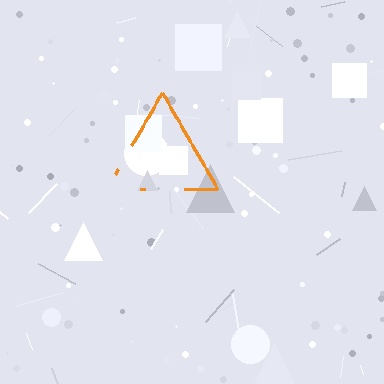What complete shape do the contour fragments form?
The contour fragments form a triangle.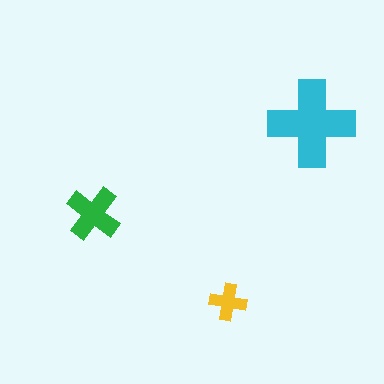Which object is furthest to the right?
The cyan cross is rightmost.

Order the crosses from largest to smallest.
the cyan one, the green one, the yellow one.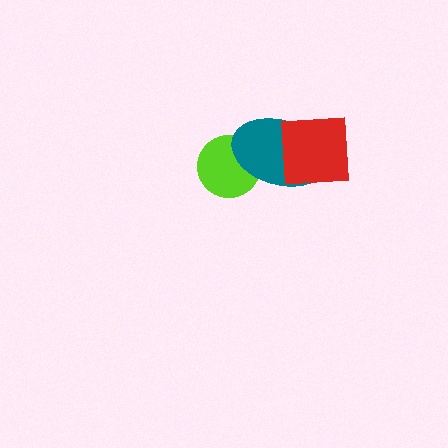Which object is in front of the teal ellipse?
The red square is in front of the teal ellipse.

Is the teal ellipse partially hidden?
Yes, it is partially covered by another shape.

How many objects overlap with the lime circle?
1 object overlaps with the lime circle.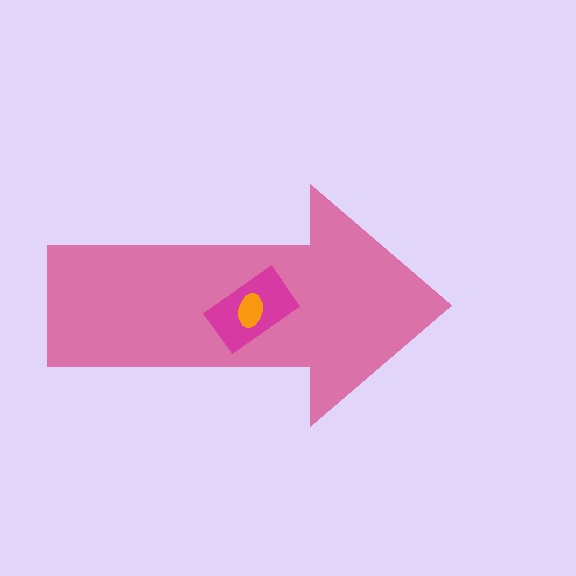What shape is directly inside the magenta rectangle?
The orange ellipse.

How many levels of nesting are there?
3.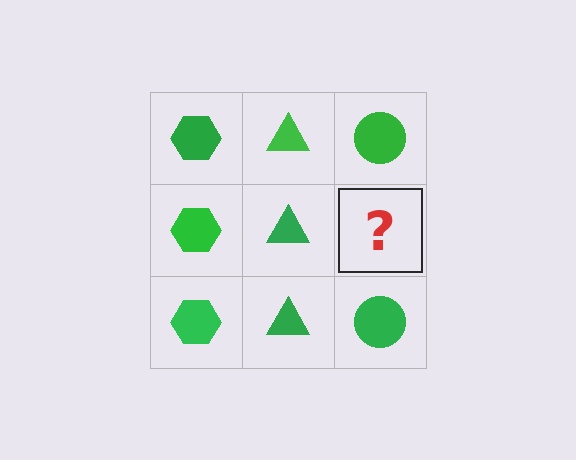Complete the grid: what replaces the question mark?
The question mark should be replaced with a green circle.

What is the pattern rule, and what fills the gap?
The rule is that each column has a consistent shape. The gap should be filled with a green circle.